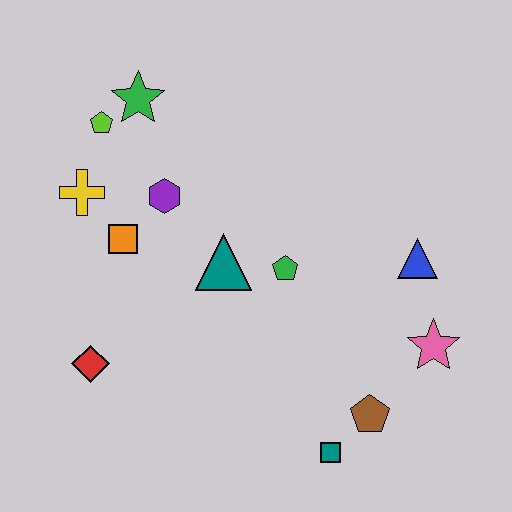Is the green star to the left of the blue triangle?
Yes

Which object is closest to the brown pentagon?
The teal square is closest to the brown pentagon.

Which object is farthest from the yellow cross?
The pink star is farthest from the yellow cross.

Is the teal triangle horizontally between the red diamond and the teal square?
Yes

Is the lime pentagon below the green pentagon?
No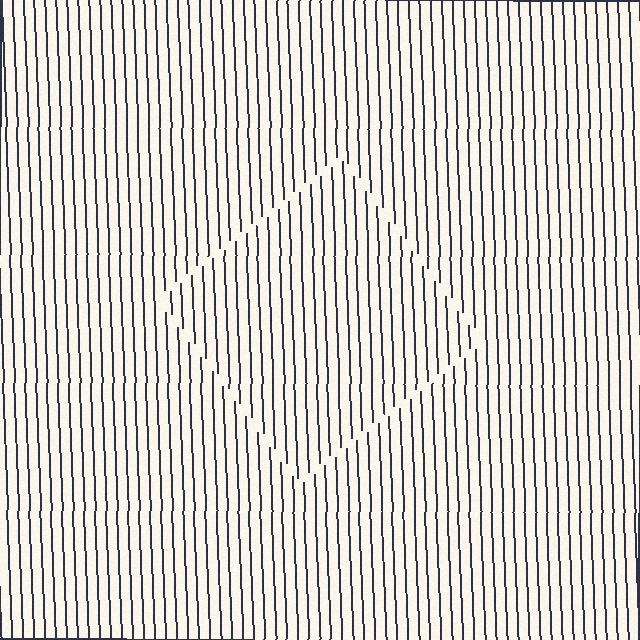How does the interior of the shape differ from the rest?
The interior of the shape contains the same grating, shifted by half a period — the contour is defined by the phase discontinuity where line-ends from the inner and outer gratings abut.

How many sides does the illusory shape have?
4 sides — the line-ends trace a square.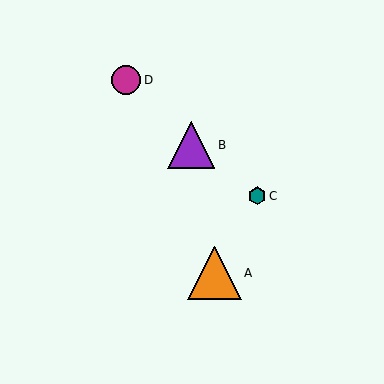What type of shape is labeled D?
Shape D is a magenta circle.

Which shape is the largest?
The orange triangle (labeled A) is the largest.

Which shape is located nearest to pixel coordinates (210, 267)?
The orange triangle (labeled A) at (215, 273) is nearest to that location.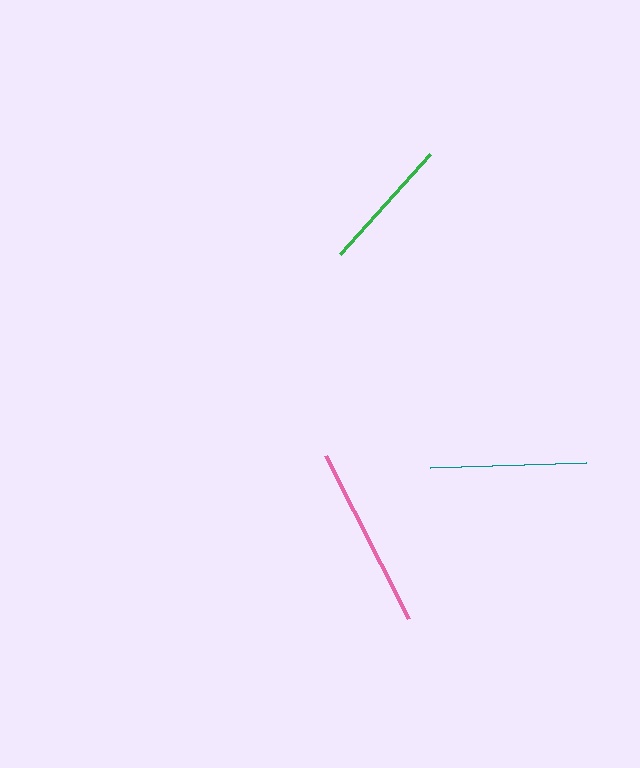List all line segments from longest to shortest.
From longest to shortest: pink, teal, green.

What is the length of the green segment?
The green segment is approximately 134 pixels long.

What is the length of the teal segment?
The teal segment is approximately 156 pixels long.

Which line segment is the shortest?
The green line is the shortest at approximately 134 pixels.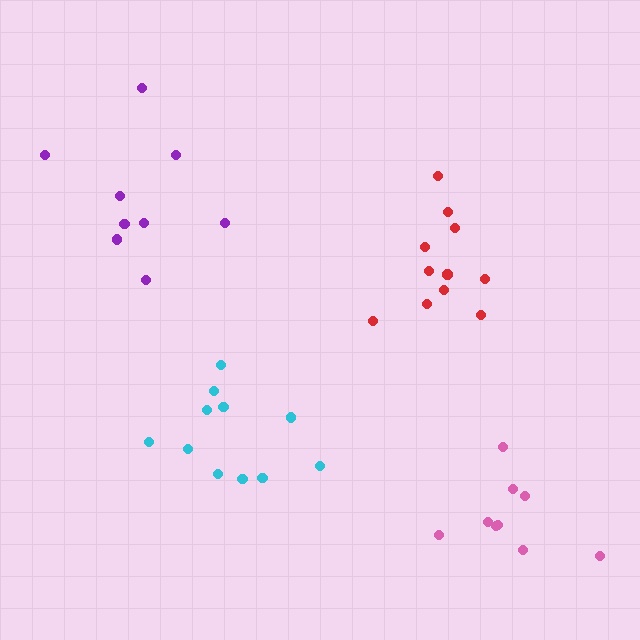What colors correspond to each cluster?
The clusters are colored: cyan, red, purple, pink.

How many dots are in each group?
Group 1: 11 dots, Group 2: 11 dots, Group 3: 9 dots, Group 4: 9 dots (40 total).